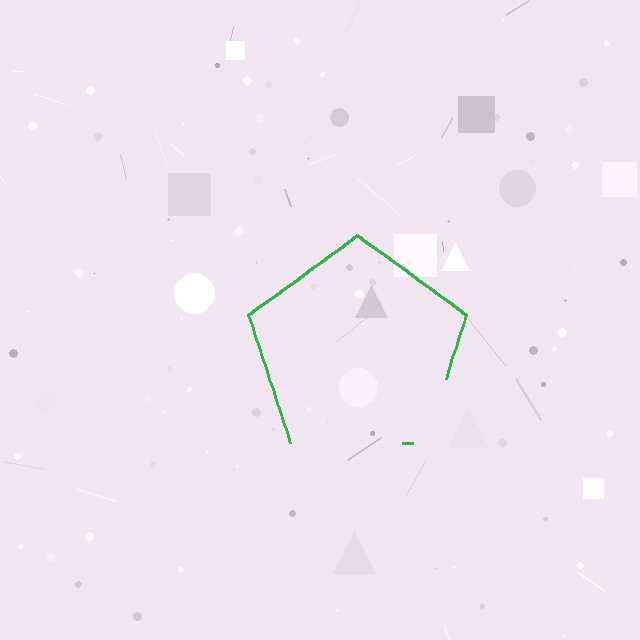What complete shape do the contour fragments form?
The contour fragments form a pentagon.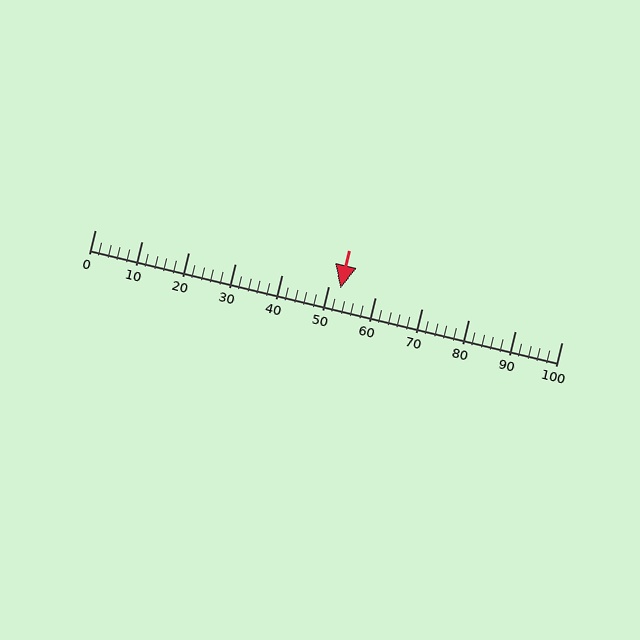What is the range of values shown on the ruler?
The ruler shows values from 0 to 100.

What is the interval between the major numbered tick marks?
The major tick marks are spaced 10 units apart.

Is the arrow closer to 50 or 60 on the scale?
The arrow is closer to 50.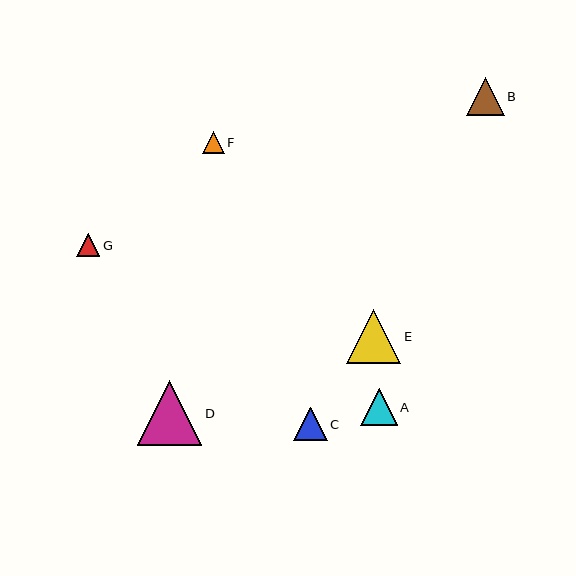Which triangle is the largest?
Triangle D is the largest with a size of approximately 65 pixels.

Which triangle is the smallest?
Triangle F is the smallest with a size of approximately 22 pixels.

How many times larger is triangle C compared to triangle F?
Triangle C is approximately 1.5 times the size of triangle F.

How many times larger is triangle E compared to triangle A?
Triangle E is approximately 1.5 times the size of triangle A.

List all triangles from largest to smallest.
From largest to smallest: D, E, B, A, C, G, F.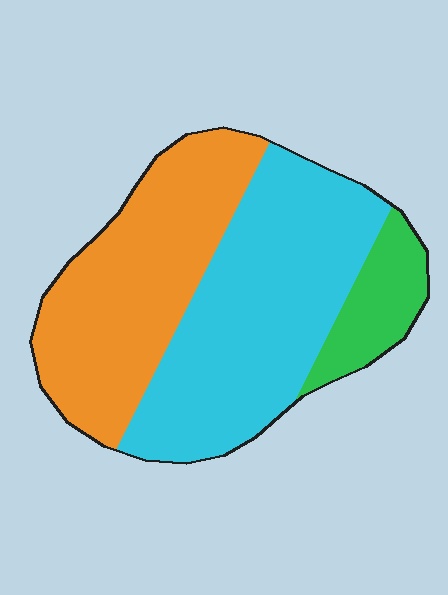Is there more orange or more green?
Orange.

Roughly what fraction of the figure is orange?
Orange takes up between a quarter and a half of the figure.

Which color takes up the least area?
Green, at roughly 10%.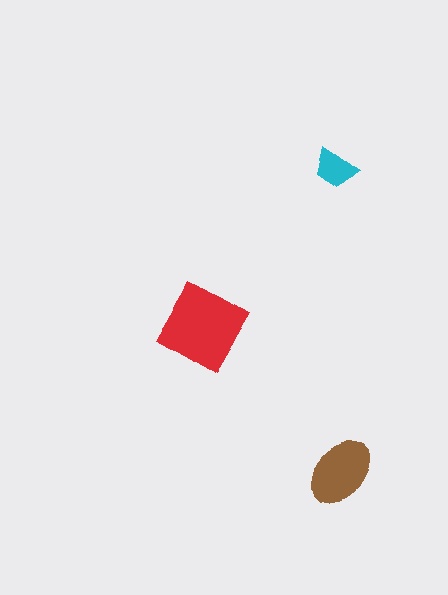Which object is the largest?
The red diamond.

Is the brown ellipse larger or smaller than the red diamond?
Smaller.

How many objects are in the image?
There are 3 objects in the image.